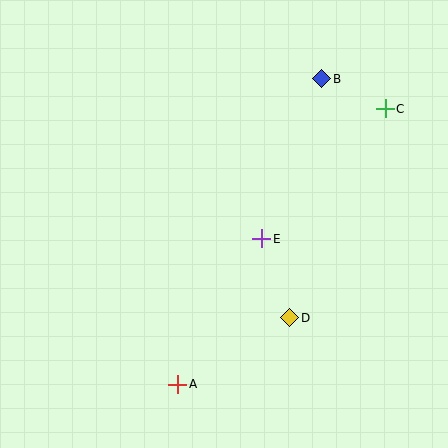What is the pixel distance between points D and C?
The distance between D and C is 229 pixels.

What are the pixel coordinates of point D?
Point D is at (290, 318).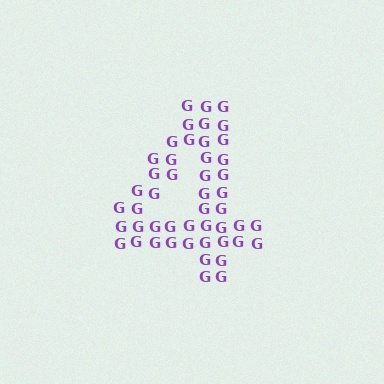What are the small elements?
The small elements are letter G's.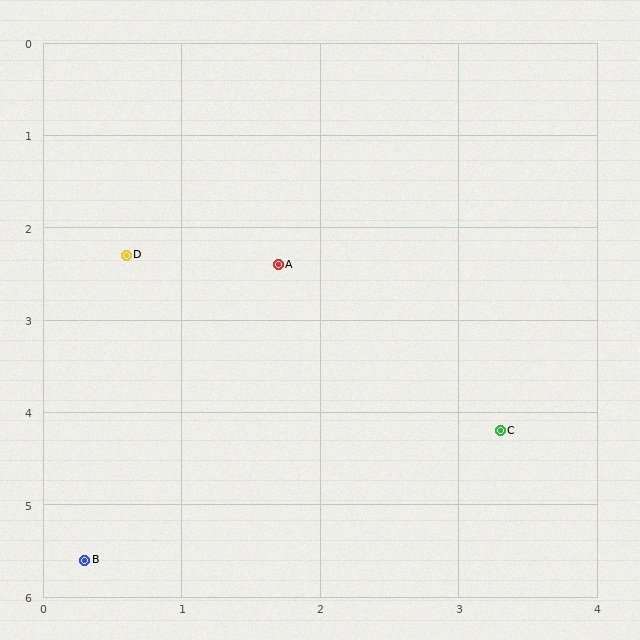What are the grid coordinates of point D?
Point D is at approximately (0.6, 2.3).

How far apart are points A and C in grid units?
Points A and C are about 2.4 grid units apart.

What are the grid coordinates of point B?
Point B is at approximately (0.3, 5.6).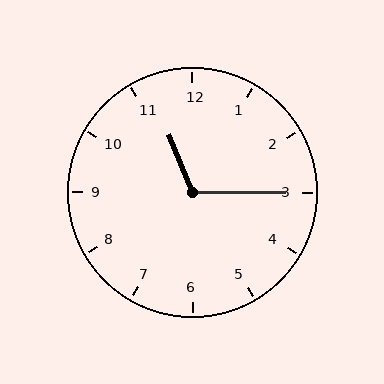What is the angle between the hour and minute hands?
Approximately 112 degrees.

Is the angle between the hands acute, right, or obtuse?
It is obtuse.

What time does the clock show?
11:15.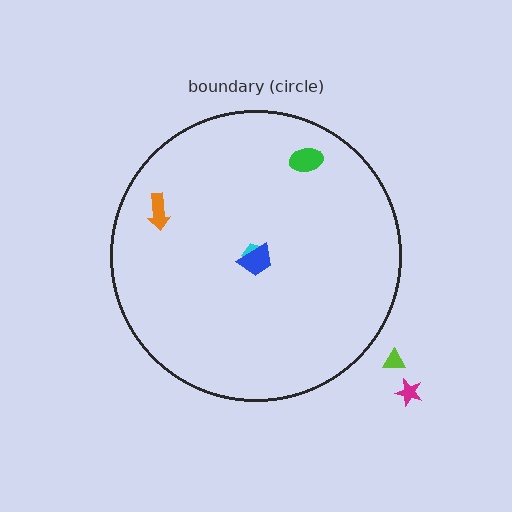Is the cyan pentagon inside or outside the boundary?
Inside.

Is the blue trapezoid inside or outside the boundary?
Inside.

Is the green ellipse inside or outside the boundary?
Inside.